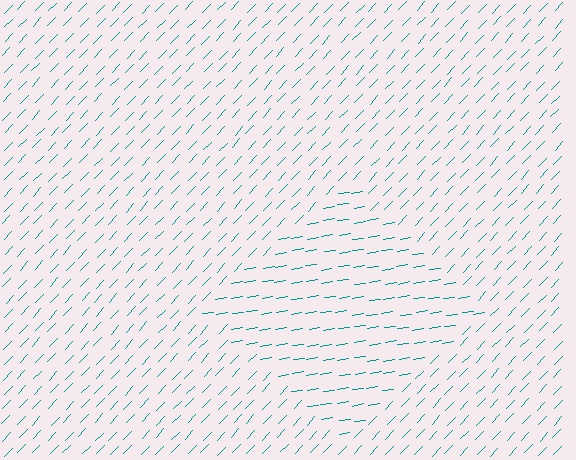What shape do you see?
I see a diamond.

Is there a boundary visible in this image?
Yes, there is a texture boundary formed by a change in line orientation.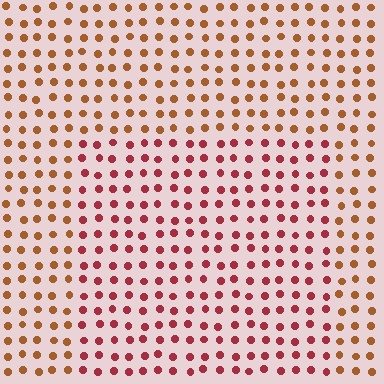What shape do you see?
I see a rectangle.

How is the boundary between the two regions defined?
The boundary is defined purely by a slight shift in hue (about 35 degrees). Spacing, size, and orientation are identical on both sides.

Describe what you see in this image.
The image is filled with small brown elements in a uniform arrangement. A rectangle-shaped region is visible where the elements are tinted to a slightly different hue, forming a subtle color boundary.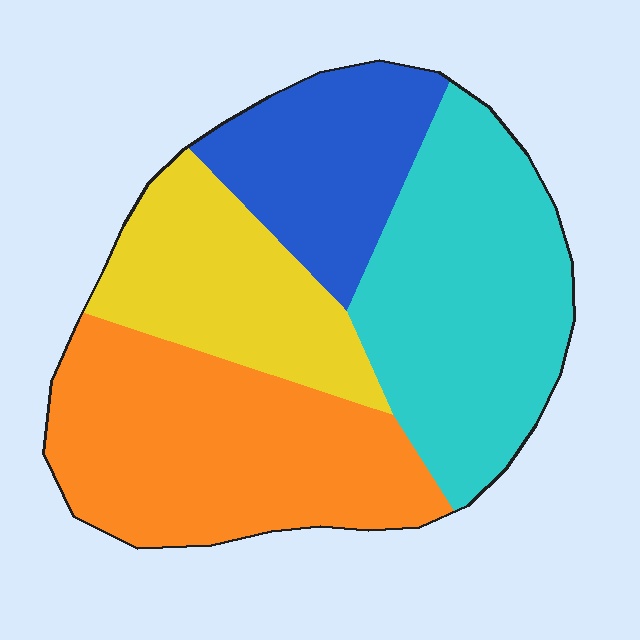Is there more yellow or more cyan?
Cyan.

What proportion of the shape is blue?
Blue takes up about one sixth (1/6) of the shape.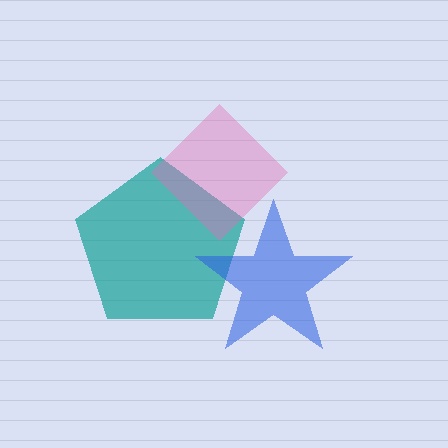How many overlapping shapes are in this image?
There are 3 overlapping shapes in the image.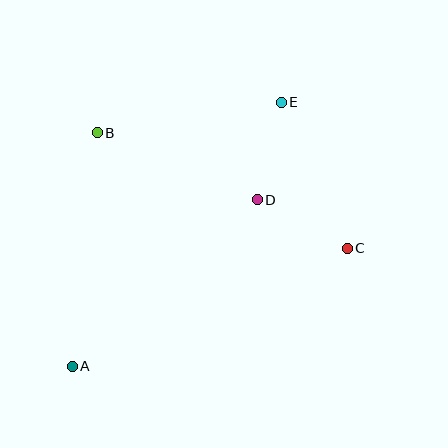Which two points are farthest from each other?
Points A and E are farthest from each other.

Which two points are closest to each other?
Points D and E are closest to each other.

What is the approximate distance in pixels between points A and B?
The distance between A and B is approximately 235 pixels.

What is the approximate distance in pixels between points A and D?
The distance between A and D is approximately 249 pixels.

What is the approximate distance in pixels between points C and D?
The distance between C and D is approximately 102 pixels.